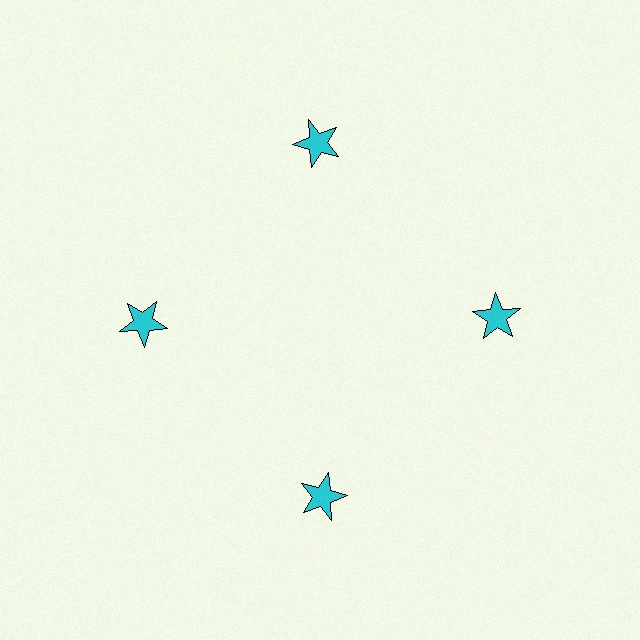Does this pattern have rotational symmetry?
Yes, this pattern has 4-fold rotational symmetry. It looks the same after rotating 90 degrees around the center.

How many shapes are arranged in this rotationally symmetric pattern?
There are 4 shapes, arranged in 4 groups of 1.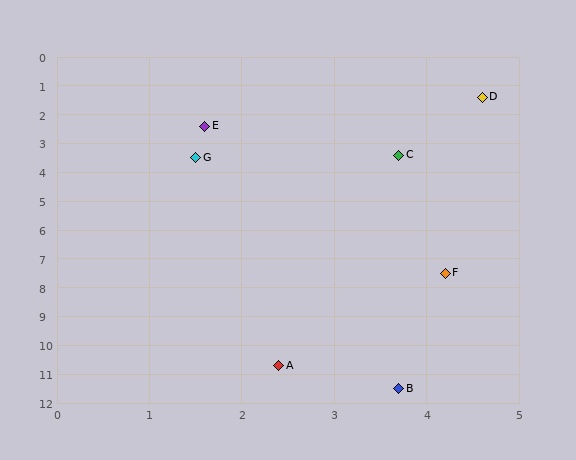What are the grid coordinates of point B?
Point B is at approximately (3.7, 11.5).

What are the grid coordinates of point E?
Point E is at approximately (1.6, 2.4).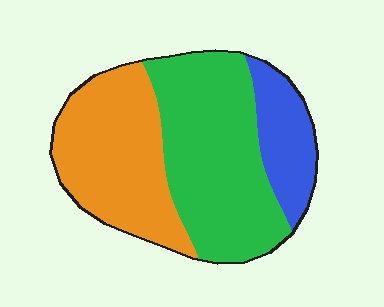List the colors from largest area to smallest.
From largest to smallest: green, orange, blue.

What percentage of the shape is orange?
Orange takes up about three eighths (3/8) of the shape.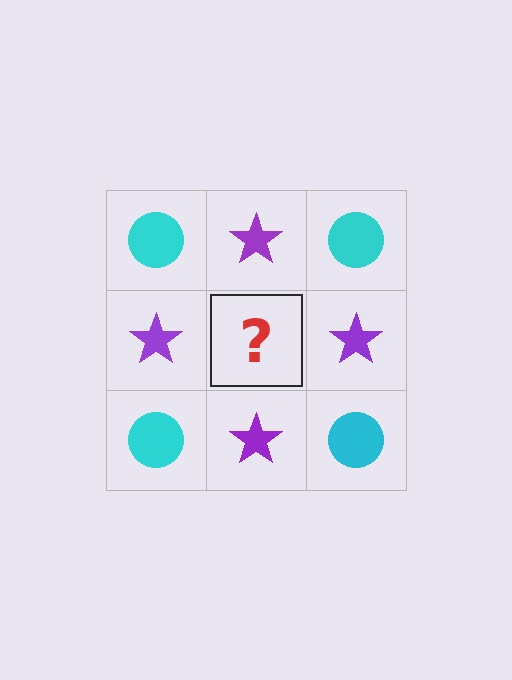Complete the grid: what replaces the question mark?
The question mark should be replaced with a cyan circle.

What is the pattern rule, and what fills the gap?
The rule is that it alternates cyan circle and purple star in a checkerboard pattern. The gap should be filled with a cyan circle.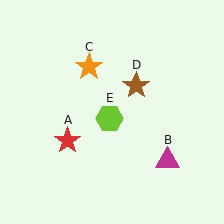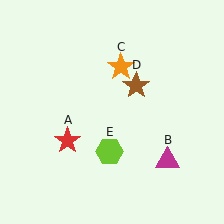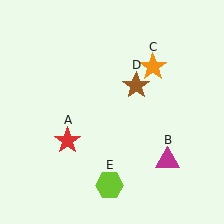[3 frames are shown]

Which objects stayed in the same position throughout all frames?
Red star (object A) and magenta triangle (object B) and brown star (object D) remained stationary.